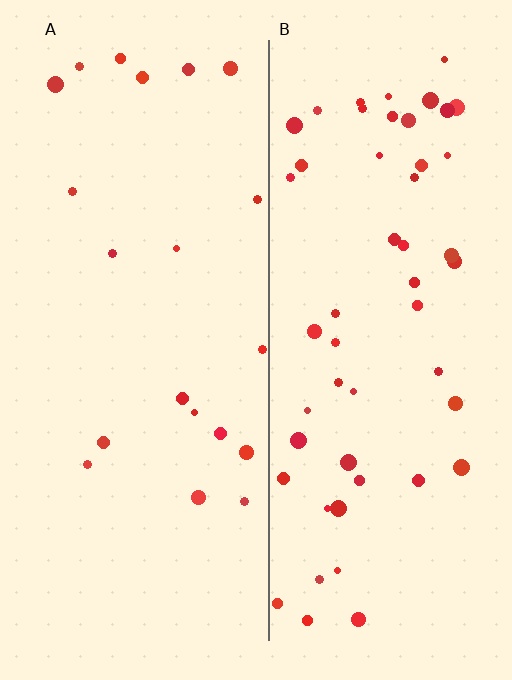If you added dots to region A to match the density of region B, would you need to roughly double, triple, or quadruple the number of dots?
Approximately triple.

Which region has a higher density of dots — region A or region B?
B (the right).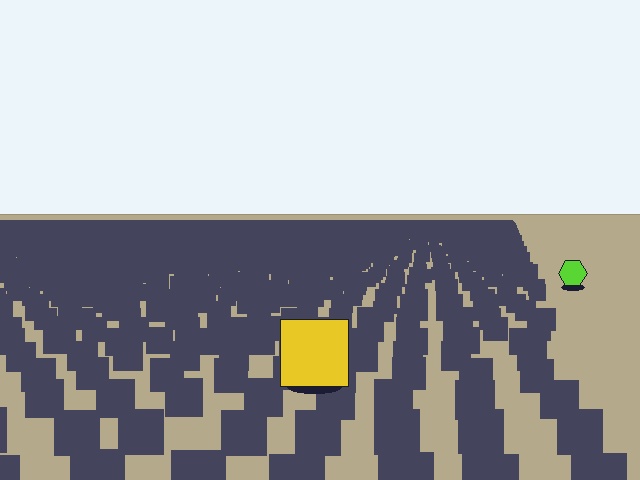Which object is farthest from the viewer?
The lime hexagon is farthest from the viewer. It appears smaller and the ground texture around it is denser.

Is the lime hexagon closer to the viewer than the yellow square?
No. The yellow square is closer — you can tell from the texture gradient: the ground texture is coarser near it.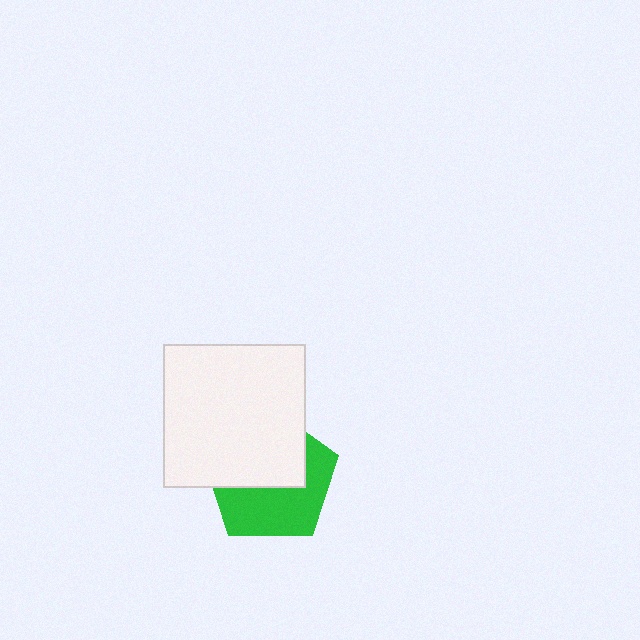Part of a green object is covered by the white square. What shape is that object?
It is a pentagon.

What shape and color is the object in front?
The object in front is a white square.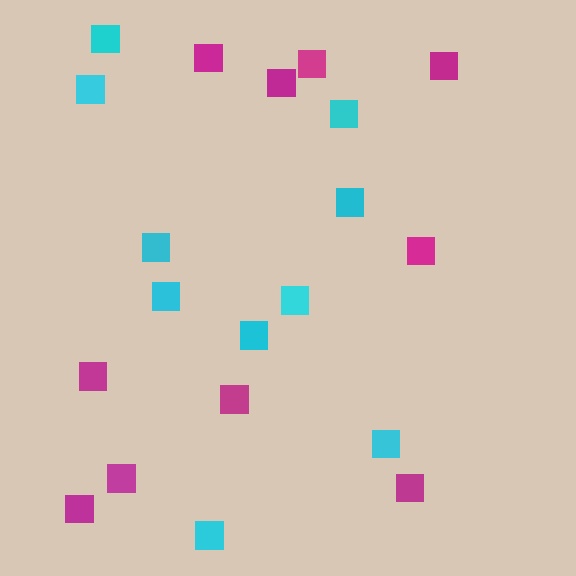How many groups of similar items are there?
There are 2 groups: one group of magenta squares (10) and one group of cyan squares (10).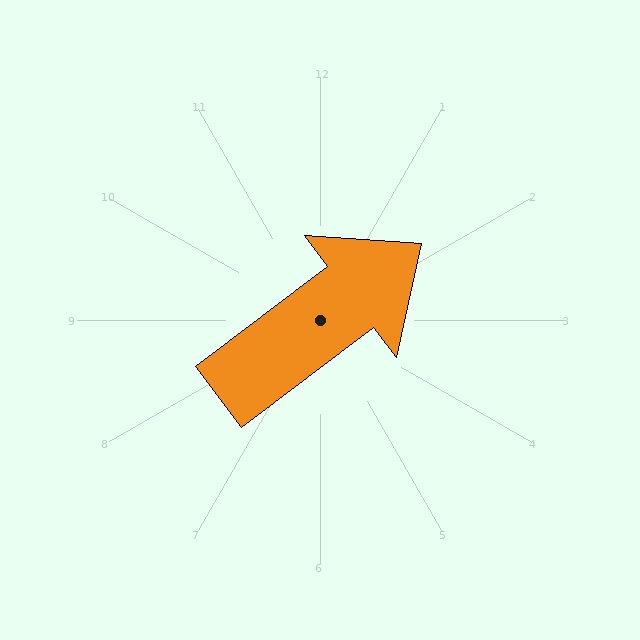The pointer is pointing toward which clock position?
Roughly 2 o'clock.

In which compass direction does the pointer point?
Northeast.